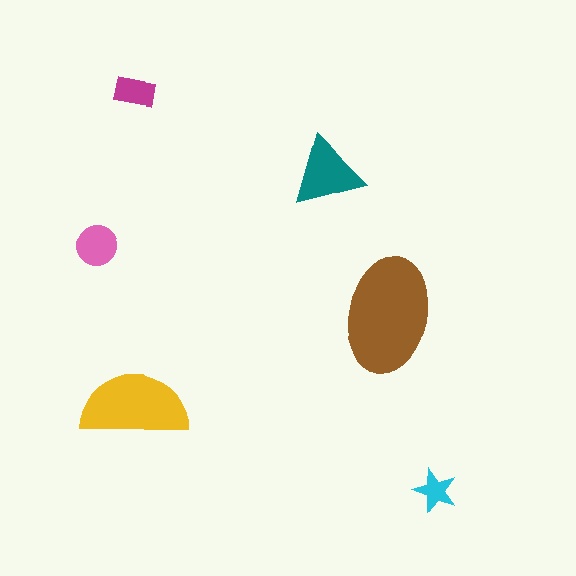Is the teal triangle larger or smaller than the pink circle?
Larger.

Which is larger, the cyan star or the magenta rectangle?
The magenta rectangle.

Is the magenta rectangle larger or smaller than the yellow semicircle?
Smaller.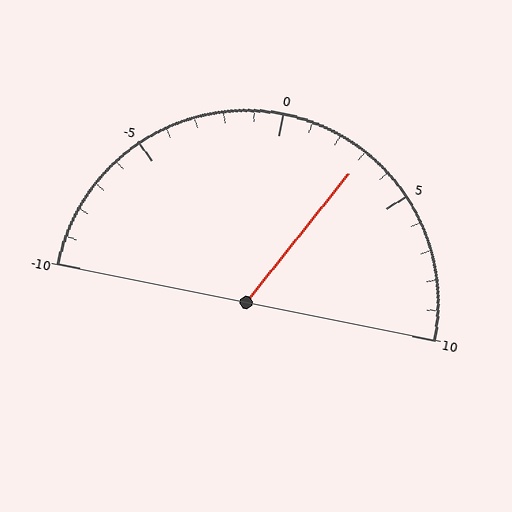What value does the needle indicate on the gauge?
The needle indicates approximately 3.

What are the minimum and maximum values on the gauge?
The gauge ranges from -10 to 10.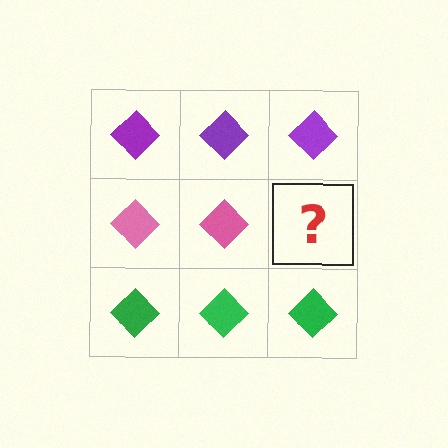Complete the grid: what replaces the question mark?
The question mark should be replaced with a pink diamond.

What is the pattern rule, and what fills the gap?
The rule is that each row has a consistent color. The gap should be filled with a pink diamond.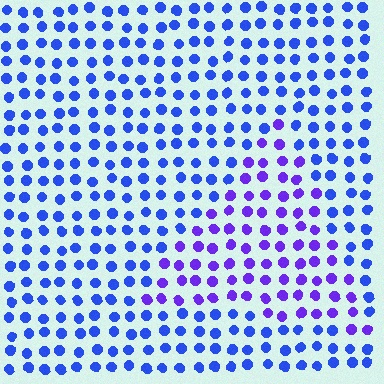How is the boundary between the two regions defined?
The boundary is defined purely by a slight shift in hue (about 34 degrees). Spacing, size, and orientation are identical on both sides.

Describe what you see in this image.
The image is filled with small blue elements in a uniform arrangement. A triangle-shaped region is visible where the elements are tinted to a slightly different hue, forming a subtle color boundary.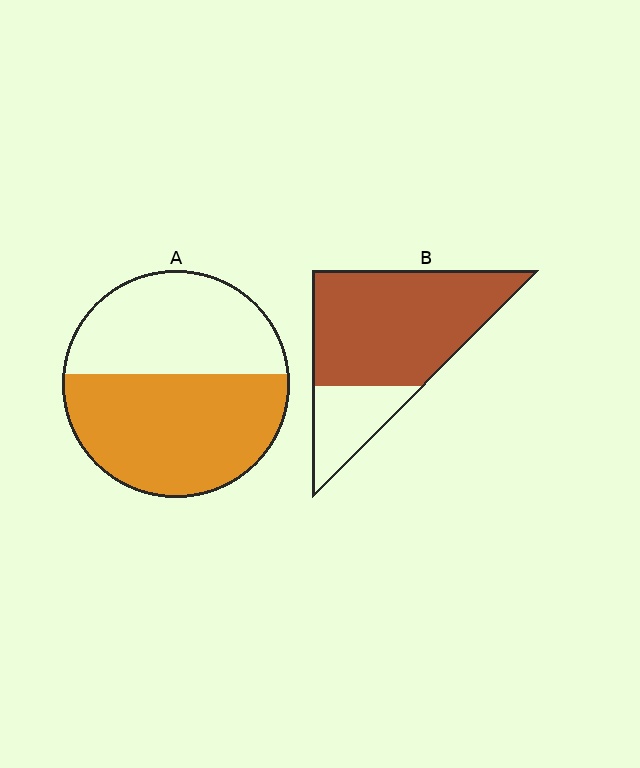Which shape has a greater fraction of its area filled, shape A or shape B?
Shape B.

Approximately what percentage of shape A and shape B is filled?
A is approximately 55% and B is approximately 75%.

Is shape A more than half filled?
Yes.